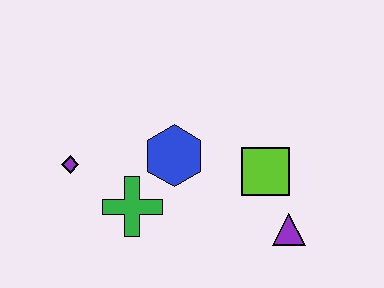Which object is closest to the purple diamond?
The green cross is closest to the purple diamond.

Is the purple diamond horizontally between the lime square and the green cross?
No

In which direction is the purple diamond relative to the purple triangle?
The purple diamond is to the left of the purple triangle.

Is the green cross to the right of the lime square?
No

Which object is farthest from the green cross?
The purple triangle is farthest from the green cross.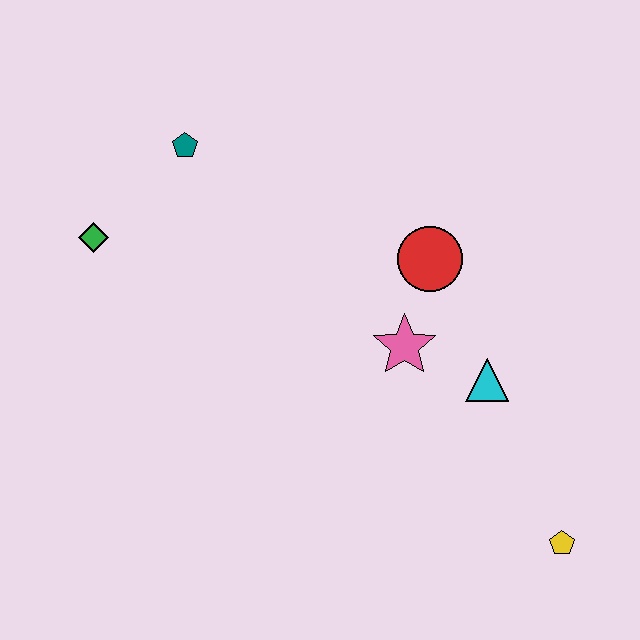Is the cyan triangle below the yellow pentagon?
No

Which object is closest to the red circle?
The pink star is closest to the red circle.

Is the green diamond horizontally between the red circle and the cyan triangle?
No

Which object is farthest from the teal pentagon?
The yellow pentagon is farthest from the teal pentagon.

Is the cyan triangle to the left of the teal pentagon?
No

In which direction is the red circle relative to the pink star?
The red circle is above the pink star.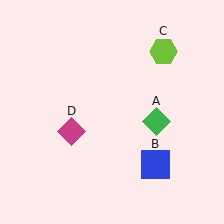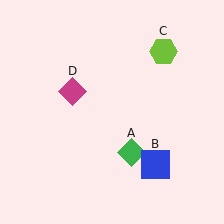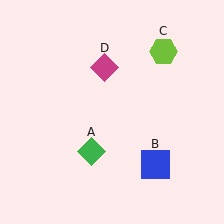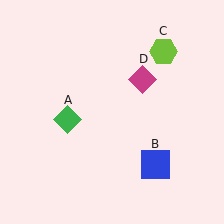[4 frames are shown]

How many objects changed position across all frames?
2 objects changed position: green diamond (object A), magenta diamond (object D).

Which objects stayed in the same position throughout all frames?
Blue square (object B) and lime hexagon (object C) remained stationary.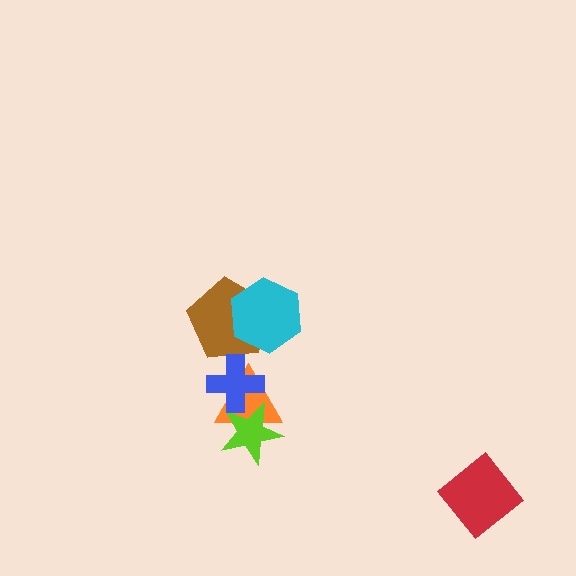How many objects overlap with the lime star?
2 objects overlap with the lime star.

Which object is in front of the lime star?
The blue cross is in front of the lime star.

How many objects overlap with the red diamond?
0 objects overlap with the red diamond.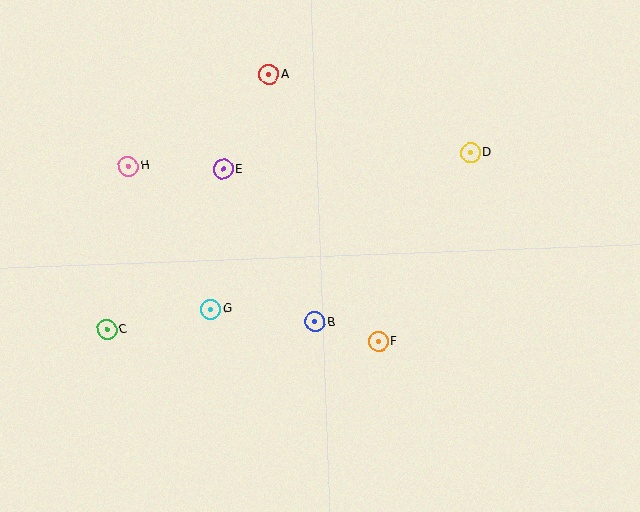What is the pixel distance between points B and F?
The distance between B and F is 66 pixels.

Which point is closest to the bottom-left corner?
Point C is closest to the bottom-left corner.